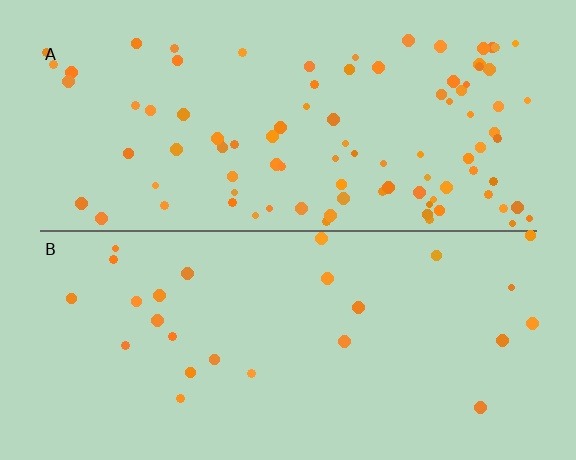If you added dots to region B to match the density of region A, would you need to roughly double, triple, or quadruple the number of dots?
Approximately quadruple.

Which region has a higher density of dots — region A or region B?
A (the top).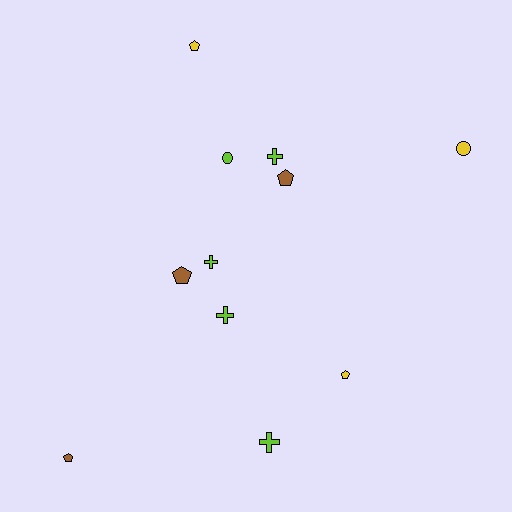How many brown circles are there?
There are no brown circles.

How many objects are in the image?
There are 11 objects.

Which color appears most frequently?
Lime, with 5 objects.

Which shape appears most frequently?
Pentagon, with 5 objects.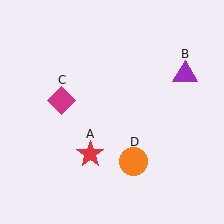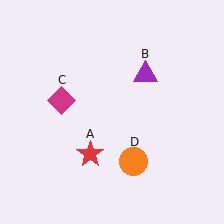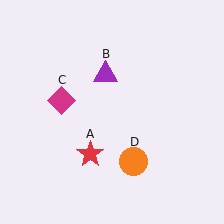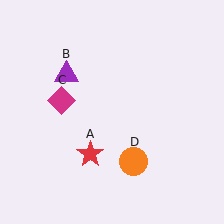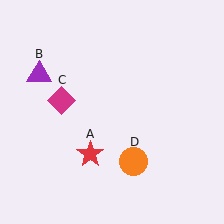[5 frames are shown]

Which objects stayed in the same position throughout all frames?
Red star (object A) and magenta diamond (object C) and orange circle (object D) remained stationary.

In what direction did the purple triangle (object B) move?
The purple triangle (object B) moved left.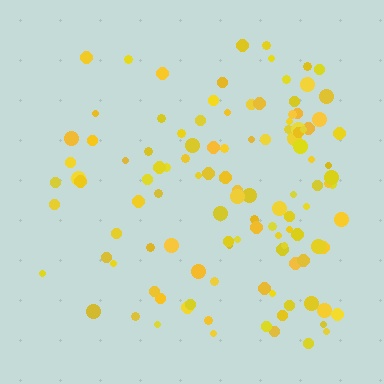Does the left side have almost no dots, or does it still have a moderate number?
Still a moderate number, just noticeably fewer than the right.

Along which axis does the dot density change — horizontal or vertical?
Horizontal.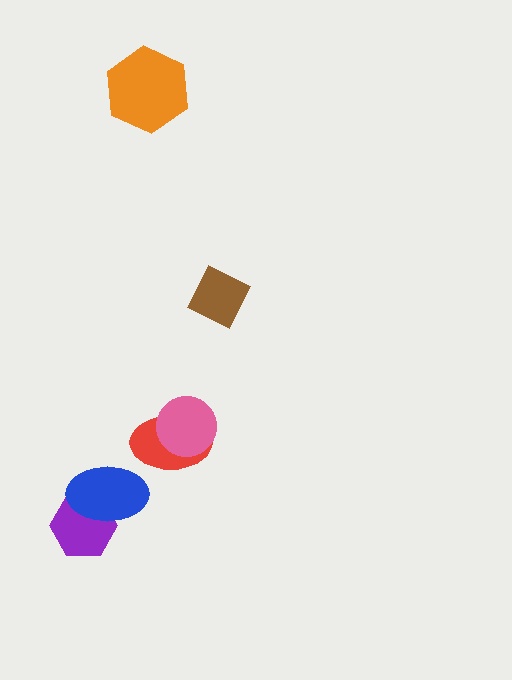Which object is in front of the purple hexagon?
The blue ellipse is in front of the purple hexagon.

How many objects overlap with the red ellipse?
1 object overlaps with the red ellipse.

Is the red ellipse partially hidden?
Yes, it is partially covered by another shape.